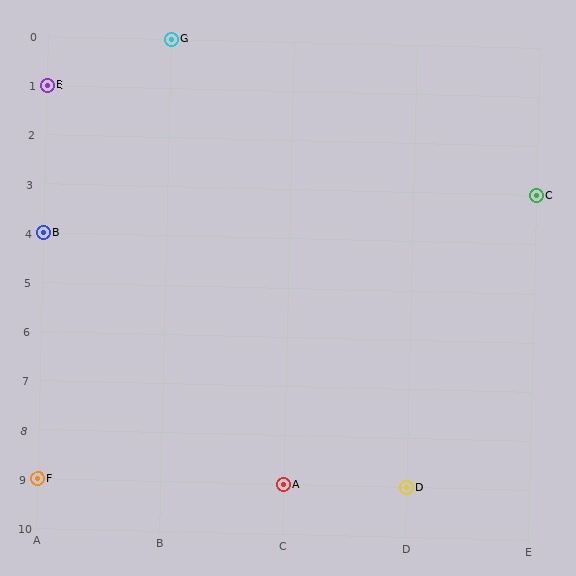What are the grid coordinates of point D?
Point D is at grid coordinates (D, 9).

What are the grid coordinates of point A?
Point A is at grid coordinates (C, 9).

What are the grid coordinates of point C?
Point C is at grid coordinates (E, 3).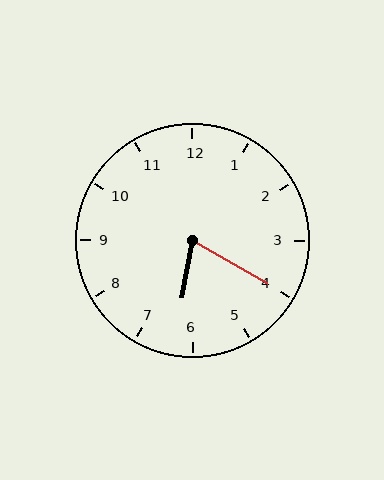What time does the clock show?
6:20.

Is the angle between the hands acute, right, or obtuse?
It is acute.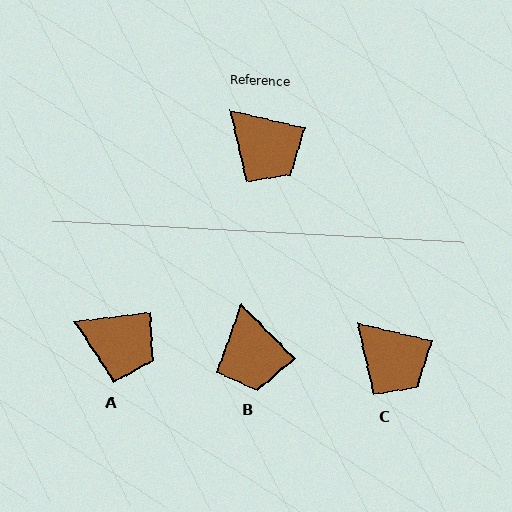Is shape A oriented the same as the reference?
No, it is off by about 20 degrees.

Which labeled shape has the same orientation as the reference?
C.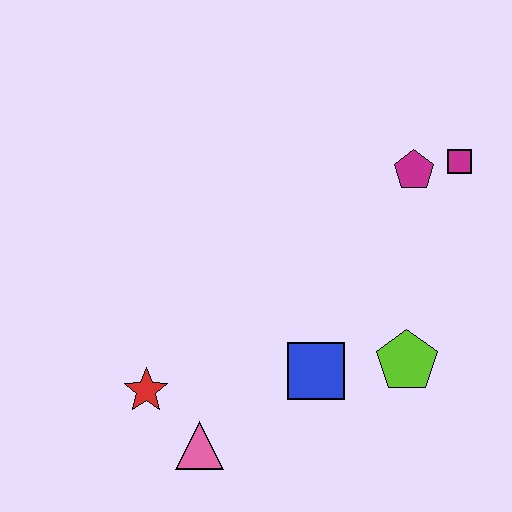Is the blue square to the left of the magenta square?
Yes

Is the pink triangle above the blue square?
No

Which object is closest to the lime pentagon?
The blue square is closest to the lime pentagon.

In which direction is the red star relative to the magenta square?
The red star is to the left of the magenta square.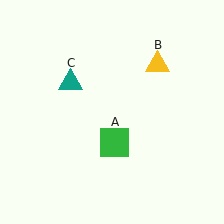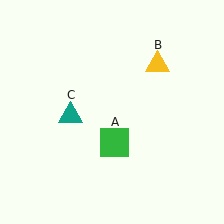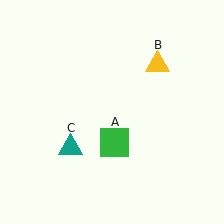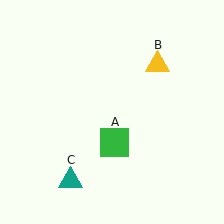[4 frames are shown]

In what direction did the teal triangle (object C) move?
The teal triangle (object C) moved down.